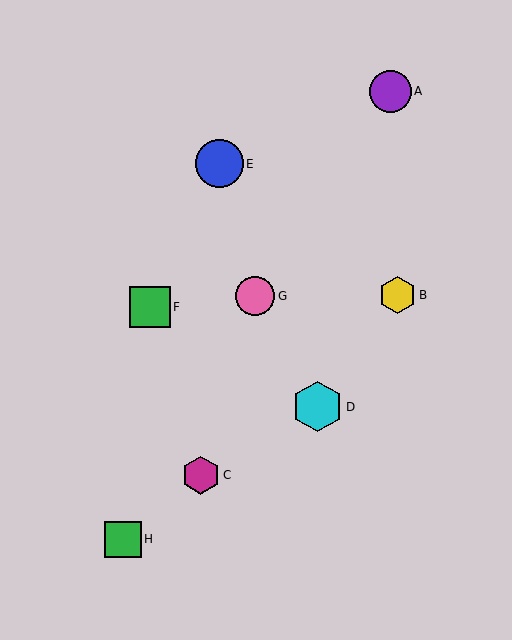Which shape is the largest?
The cyan hexagon (labeled D) is the largest.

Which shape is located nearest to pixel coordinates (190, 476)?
The magenta hexagon (labeled C) at (201, 475) is nearest to that location.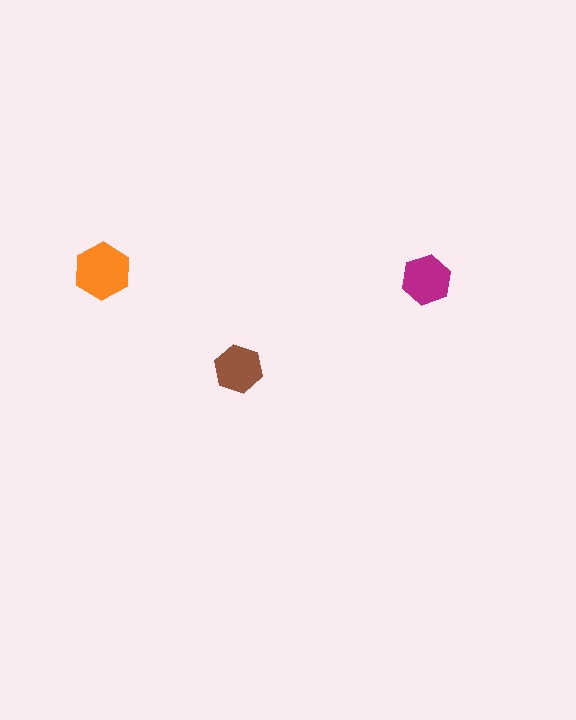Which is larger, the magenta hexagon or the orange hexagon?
The orange one.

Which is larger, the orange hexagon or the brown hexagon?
The orange one.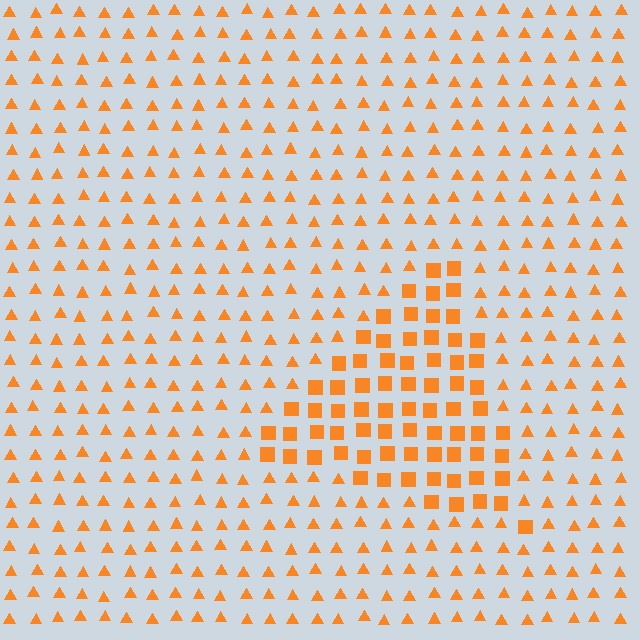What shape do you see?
I see a triangle.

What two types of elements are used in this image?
The image uses squares inside the triangle region and triangles outside it.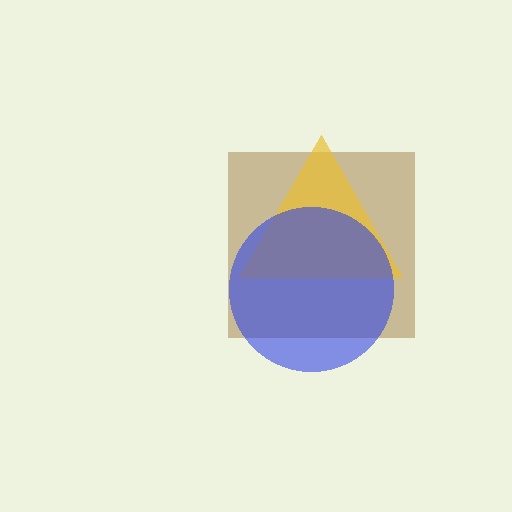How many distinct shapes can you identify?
There are 3 distinct shapes: a brown square, a yellow triangle, a blue circle.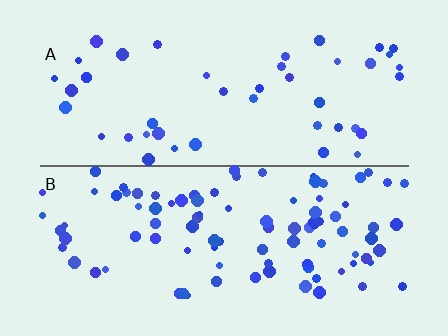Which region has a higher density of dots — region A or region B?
B (the bottom).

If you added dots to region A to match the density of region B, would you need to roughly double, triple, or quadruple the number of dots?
Approximately double.